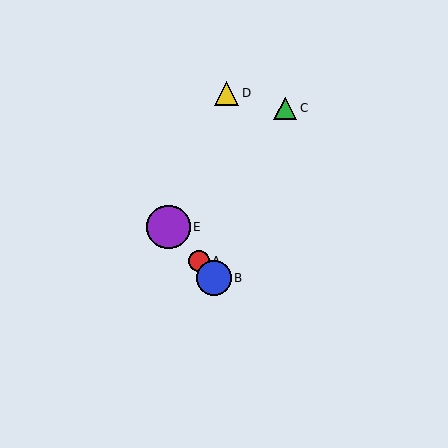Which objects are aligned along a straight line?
Objects A, B, E are aligned along a straight line.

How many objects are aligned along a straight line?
3 objects (A, B, E) are aligned along a straight line.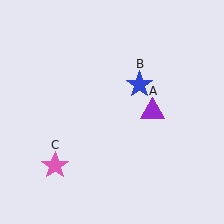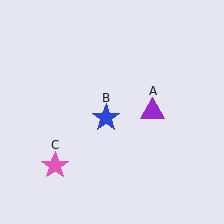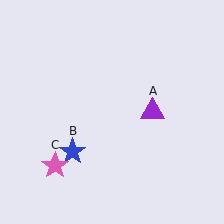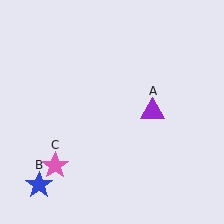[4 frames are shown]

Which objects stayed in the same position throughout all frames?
Purple triangle (object A) and pink star (object C) remained stationary.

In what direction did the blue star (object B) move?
The blue star (object B) moved down and to the left.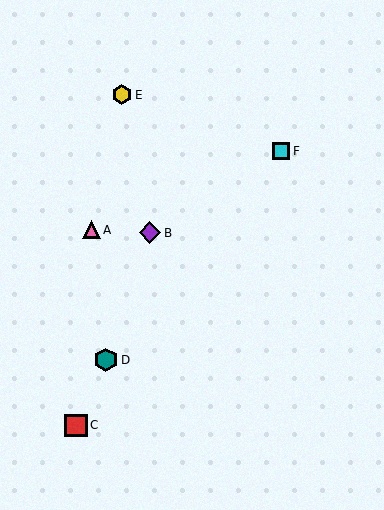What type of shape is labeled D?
Shape D is a teal hexagon.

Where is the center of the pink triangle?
The center of the pink triangle is at (91, 230).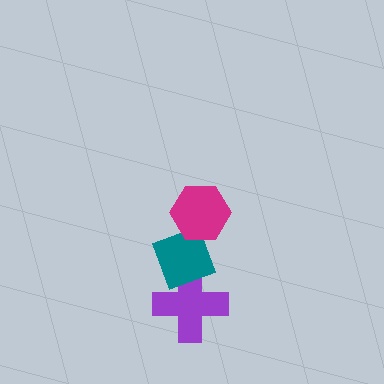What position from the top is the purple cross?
The purple cross is 3rd from the top.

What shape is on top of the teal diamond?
The magenta hexagon is on top of the teal diamond.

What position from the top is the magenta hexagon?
The magenta hexagon is 1st from the top.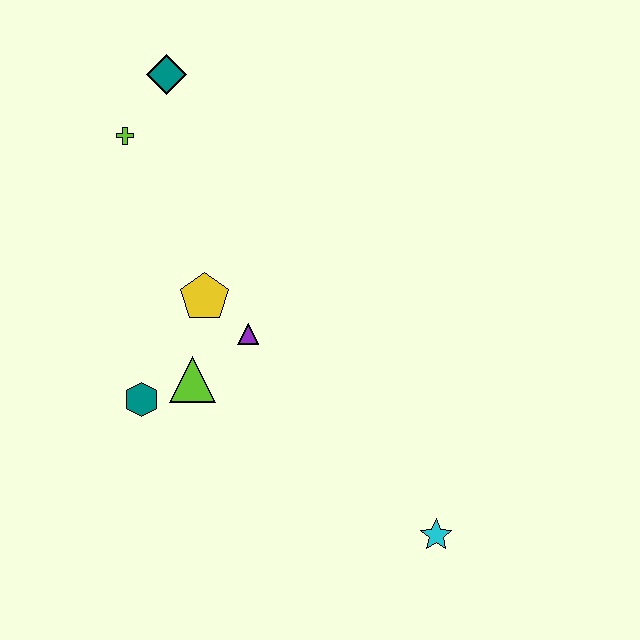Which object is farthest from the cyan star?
The teal diamond is farthest from the cyan star.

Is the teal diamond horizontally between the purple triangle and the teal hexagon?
Yes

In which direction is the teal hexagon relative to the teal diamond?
The teal hexagon is below the teal diamond.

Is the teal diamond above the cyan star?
Yes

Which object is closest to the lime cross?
The teal diamond is closest to the lime cross.